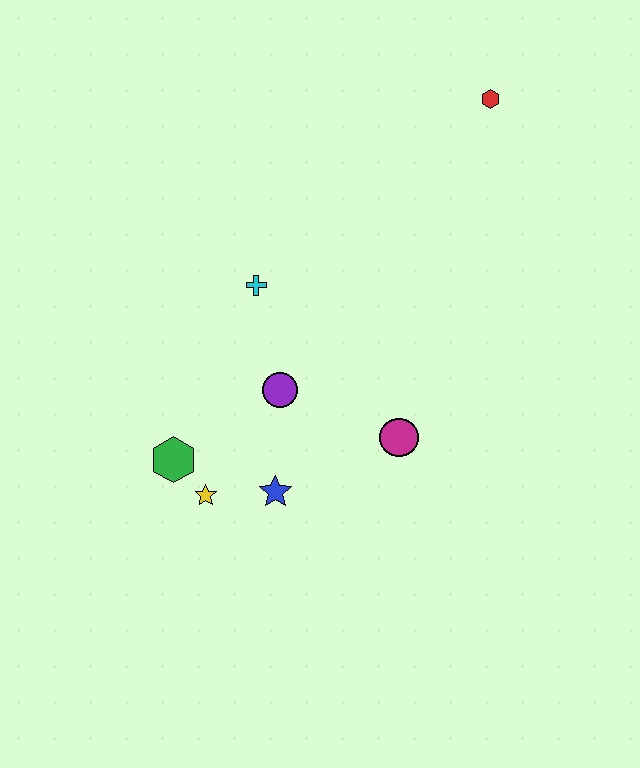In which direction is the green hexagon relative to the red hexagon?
The green hexagon is below the red hexagon.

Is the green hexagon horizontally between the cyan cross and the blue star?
No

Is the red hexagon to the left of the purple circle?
No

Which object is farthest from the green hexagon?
The red hexagon is farthest from the green hexagon.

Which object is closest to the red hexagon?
The cyan cross is closest to the red hexagon.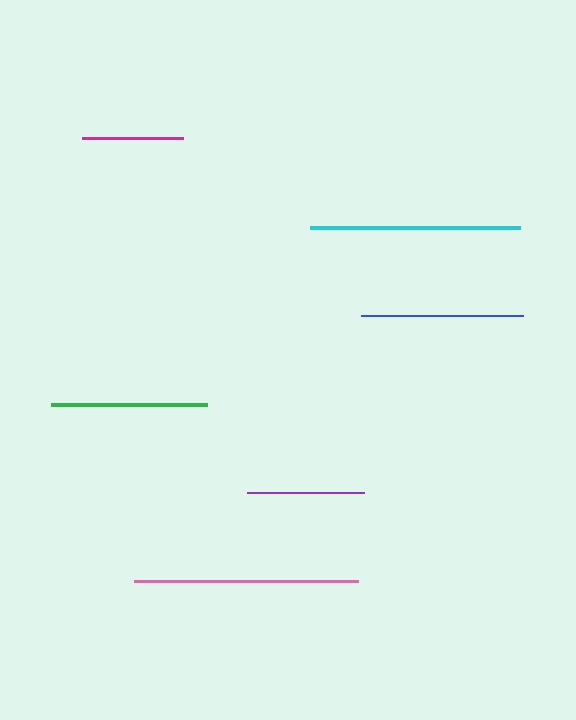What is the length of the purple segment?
The purple segment is approximately 116 pixels long.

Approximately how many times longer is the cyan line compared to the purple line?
The cyan line is approximately 1.8 times the length of the purple line.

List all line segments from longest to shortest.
From longest to shortest: pink, cyan, blue, green, purple, magenta.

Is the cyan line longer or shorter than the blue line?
The cyan line is longer than the blue line.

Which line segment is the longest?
The pink line is the longest at approximately 224 pixels.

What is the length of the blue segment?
The blue segment is approximately 162 pixels long.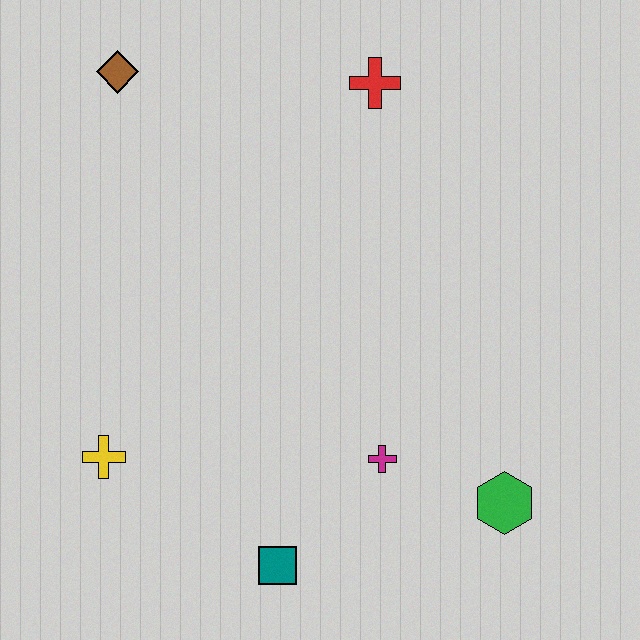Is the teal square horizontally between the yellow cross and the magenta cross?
Yes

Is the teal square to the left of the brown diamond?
No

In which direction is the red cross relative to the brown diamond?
The red cross is to the right of the brown diamond.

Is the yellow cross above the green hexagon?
Yes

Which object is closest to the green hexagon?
The magenta cross is closest to the green hexagon.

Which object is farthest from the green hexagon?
The brown diamond is farthest from the green hexagon.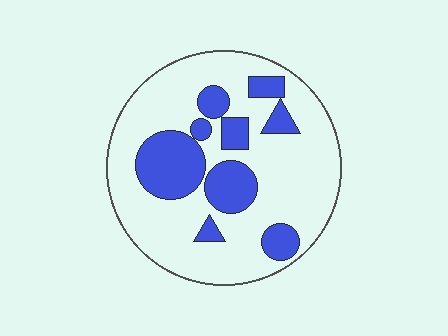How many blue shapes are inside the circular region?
9.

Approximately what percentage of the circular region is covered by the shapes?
Approximately 25%.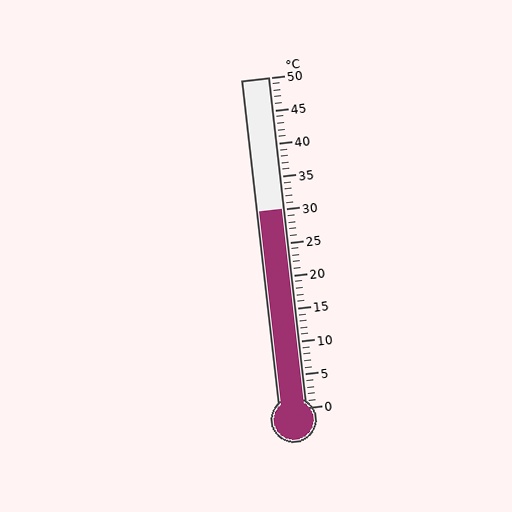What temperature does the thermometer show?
The thermometer shows approximately 30°C.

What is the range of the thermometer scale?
The thermometer scale ranges from 0°C to 50°C.